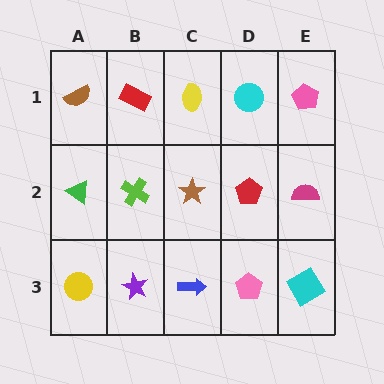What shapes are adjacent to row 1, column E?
A magenta semicircle (row 2, column E), a cyan circle (row 1, column D).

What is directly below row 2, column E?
A cyan diamond.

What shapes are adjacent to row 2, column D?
A cyan circle (row 1, column D), a pink pentagon (row 3, column D), a brown star (row 2, column C), a magenta semicircle (row 2, column E).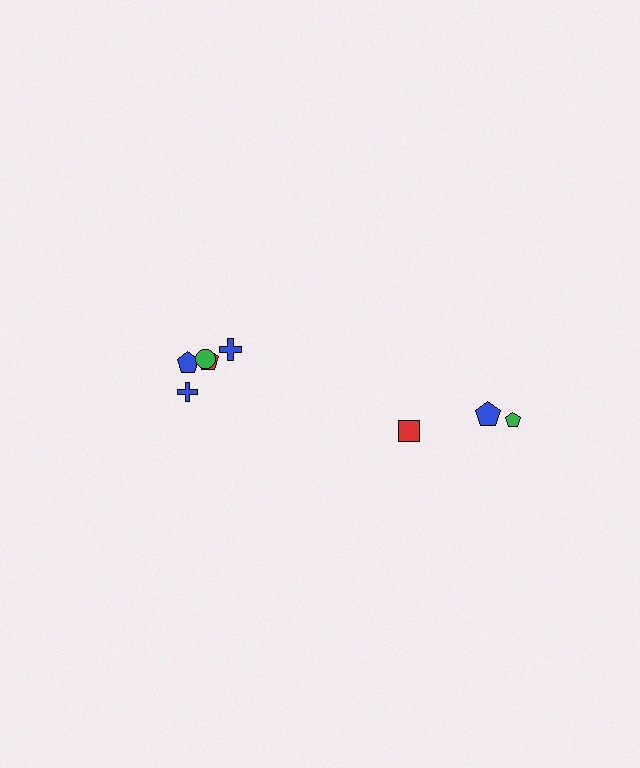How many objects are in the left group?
There are 5 objects.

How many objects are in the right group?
There are 3 objects.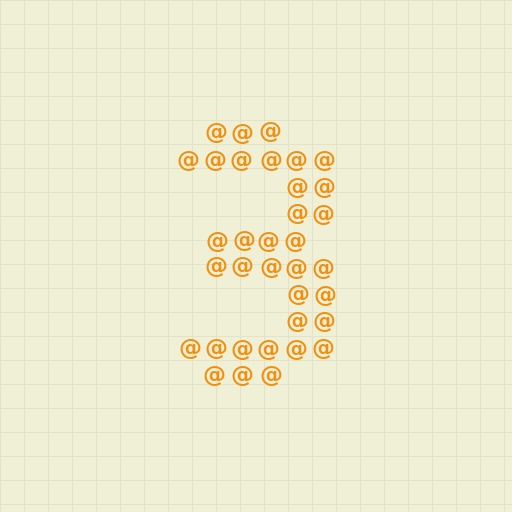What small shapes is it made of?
It is made of small at signs.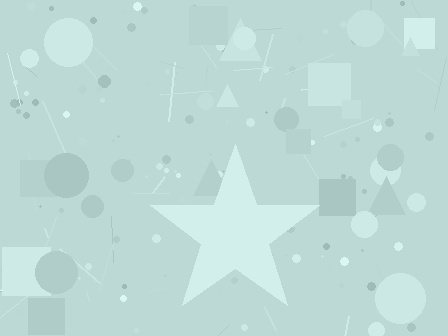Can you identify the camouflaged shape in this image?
The camouflaged shape is a star.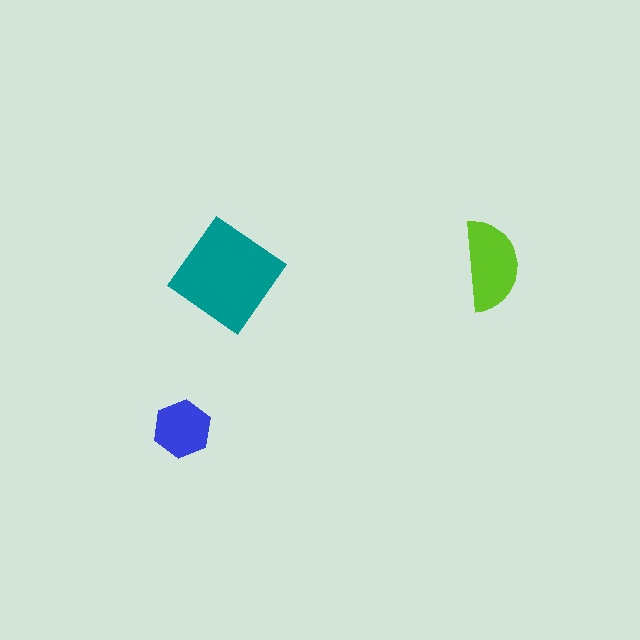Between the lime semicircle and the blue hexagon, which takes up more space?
The lime semicircle.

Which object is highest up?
The lime semicircle is topmost.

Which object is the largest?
The teal diamond.